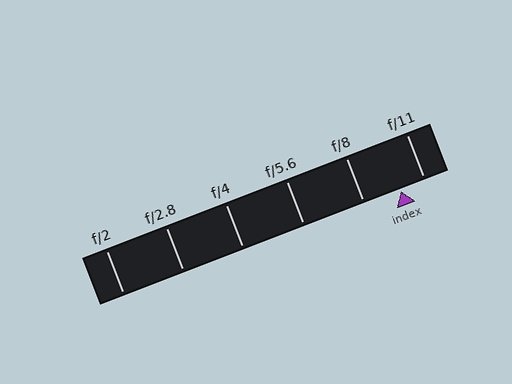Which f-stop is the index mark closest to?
The index mark is closest to f/11.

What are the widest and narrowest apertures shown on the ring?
The widest aperture shown is f/2 and the narrowest is f/11.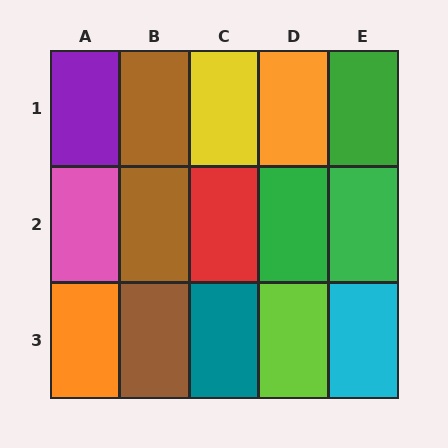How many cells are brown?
3 cells are brown.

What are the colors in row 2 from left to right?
Pink, brown, red, green, green.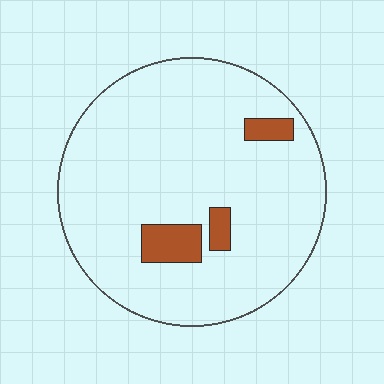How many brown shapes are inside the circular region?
3.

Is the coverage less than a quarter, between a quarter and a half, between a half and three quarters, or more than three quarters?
Less than a quarter.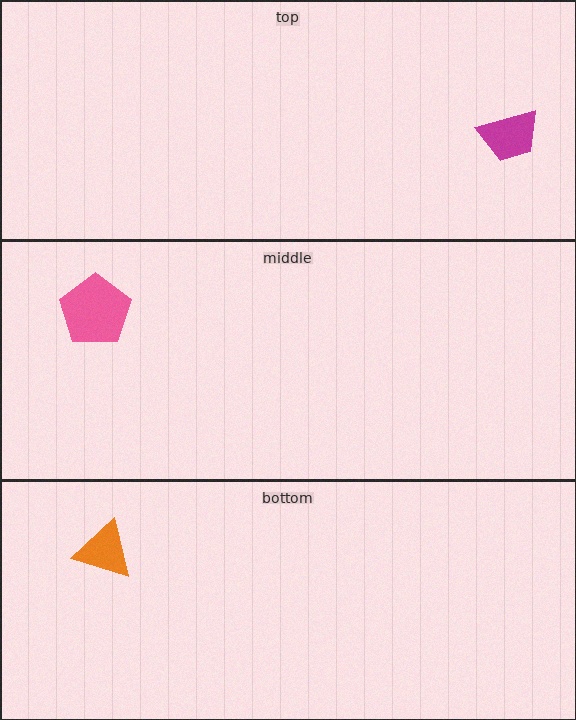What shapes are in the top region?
The magenta trapezoid.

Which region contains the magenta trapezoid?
The top region.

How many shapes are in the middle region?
1.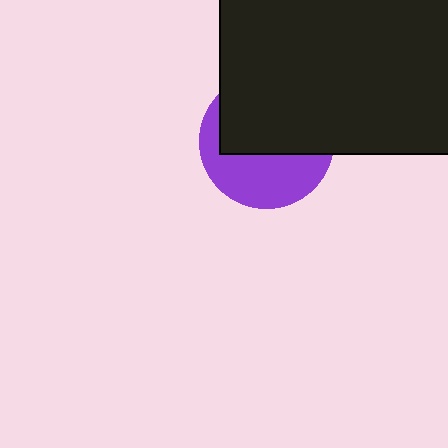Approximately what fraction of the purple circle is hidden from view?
Roughly 56% of the purple circle is hidden behind the black rectangle.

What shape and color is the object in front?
The object in front is a black rectangle.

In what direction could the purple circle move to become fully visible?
The purple circle could move down. That would shift it out from behind the black rectangle entirely.